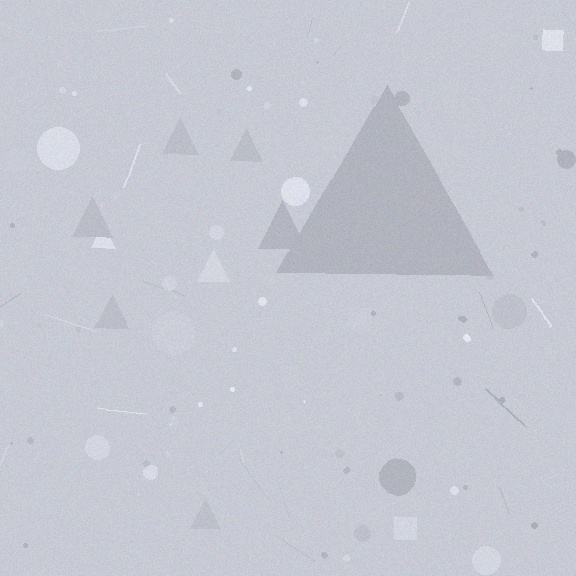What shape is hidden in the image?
A triangle is hidden in the image.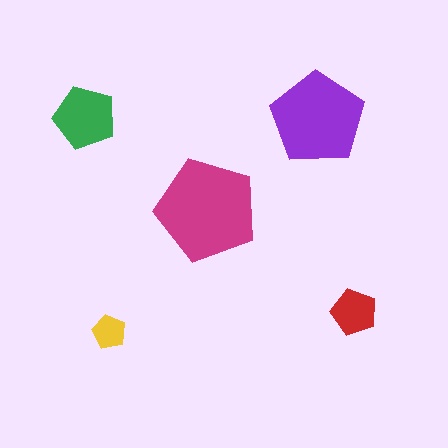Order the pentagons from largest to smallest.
the magenta one, the purple one, the green one, the red one, the yellow one.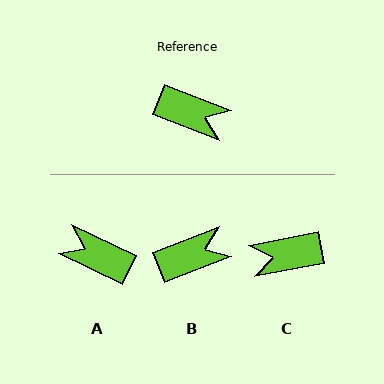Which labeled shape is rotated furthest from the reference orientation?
A, about 177 degrees away.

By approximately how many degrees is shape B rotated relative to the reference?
Approximately 42 degrees counter-clockwise.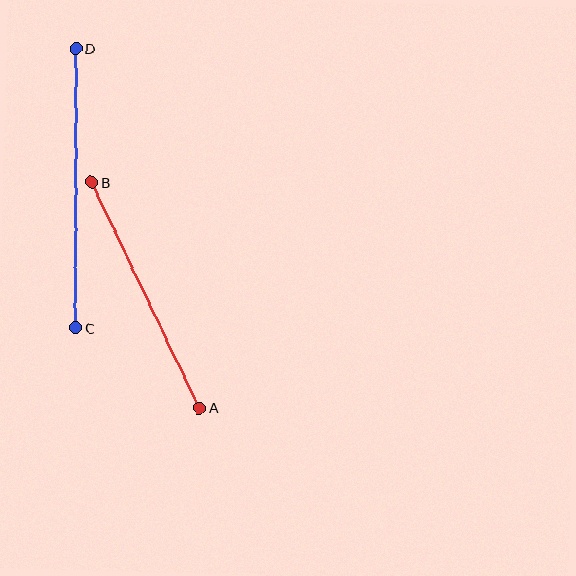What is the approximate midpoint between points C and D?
The midpoint is at approximately (76, 188) pixels.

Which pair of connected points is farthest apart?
Points C and D are farthest apart.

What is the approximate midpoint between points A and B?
The midpoint is at approximately (146, 295) pixels.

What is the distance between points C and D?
The distance is approximately 279 pixels.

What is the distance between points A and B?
The distance is approximately 250 pixels.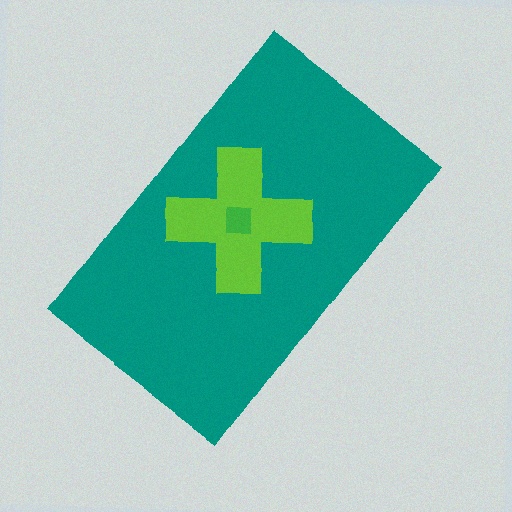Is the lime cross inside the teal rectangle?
Yes.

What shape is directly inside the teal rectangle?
The lime cross.